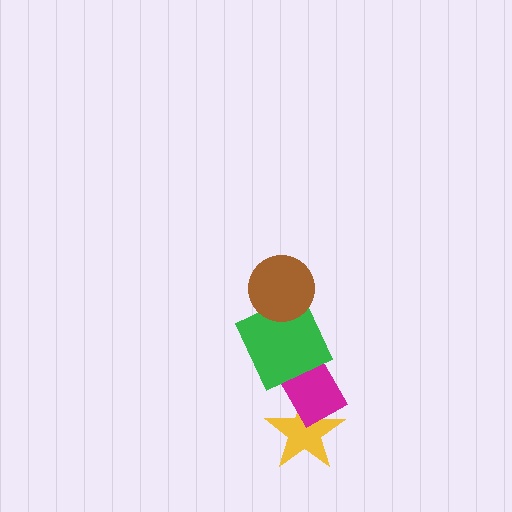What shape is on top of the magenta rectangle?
The green square is on top of the magenta rectangle.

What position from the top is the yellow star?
The yellow star is 4th from the top.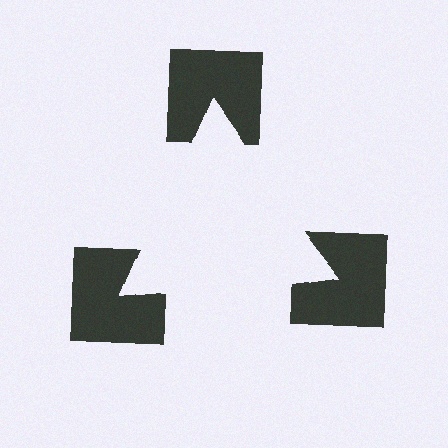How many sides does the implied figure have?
3 sides.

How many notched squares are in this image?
There are 3 — one at each vertex of the illusory triangle.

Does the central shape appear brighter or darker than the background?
It typically appears slightly brighter than the background, even though no actual brightness change is drawn.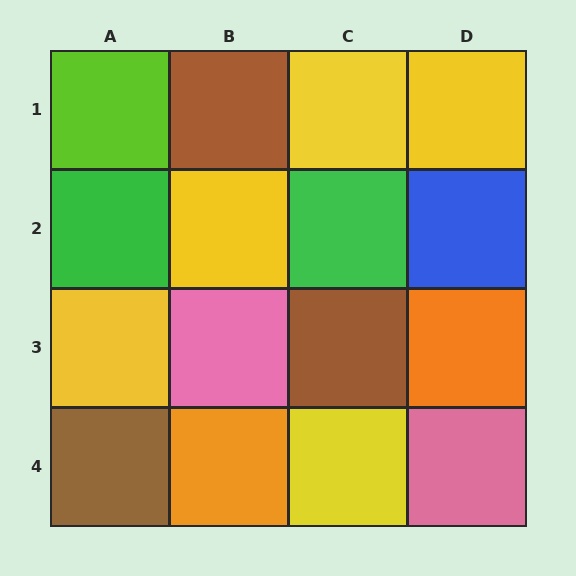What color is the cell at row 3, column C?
Brown.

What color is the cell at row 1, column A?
Lime.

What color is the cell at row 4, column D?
Pink.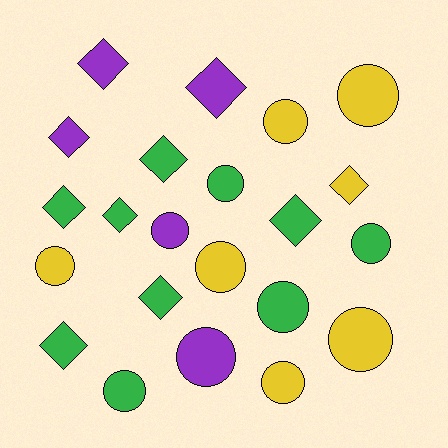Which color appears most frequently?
Green, with 10 objects.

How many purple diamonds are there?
There are 3 purple diamonds.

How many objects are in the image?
There are 22 objects.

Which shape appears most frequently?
Circle, with 12 objects.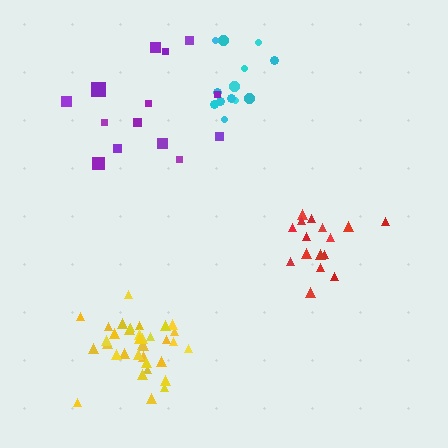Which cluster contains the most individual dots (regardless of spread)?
Yellow (35).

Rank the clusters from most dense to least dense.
yellow, red, cyan, purple.